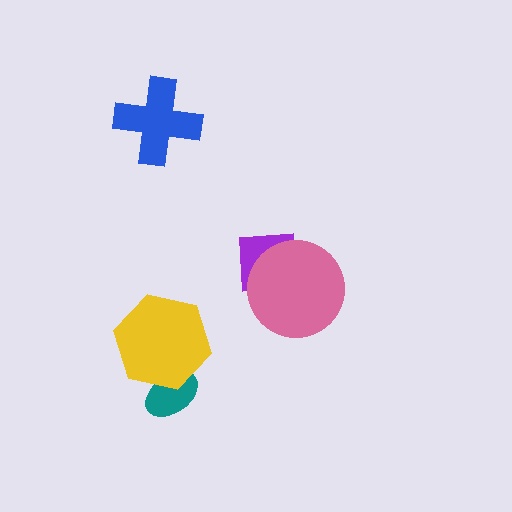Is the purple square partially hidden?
Yes, it is partially covered by another shape.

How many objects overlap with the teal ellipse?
1 object overlaps with the teal ellipse.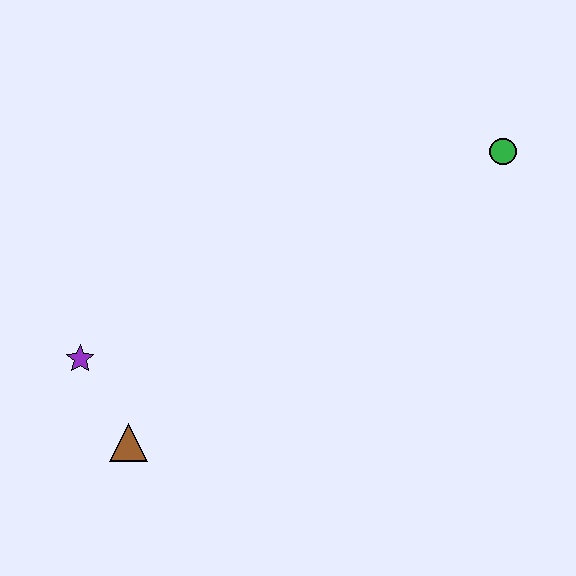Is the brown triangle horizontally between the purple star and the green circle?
Yes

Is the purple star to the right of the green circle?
No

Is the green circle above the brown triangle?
Yes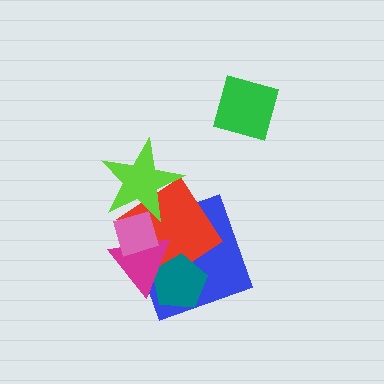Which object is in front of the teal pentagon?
The magenta triangle is in front of the teal pentagon.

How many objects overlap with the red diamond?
5 objects overlap with the red diamond.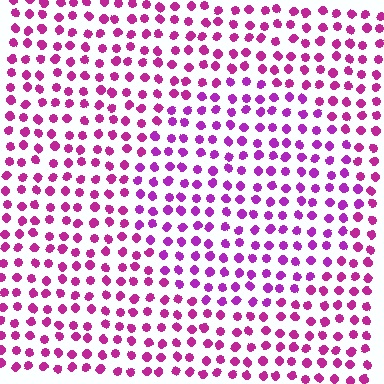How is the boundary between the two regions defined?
The boundary is defined purely by a slight shift in hue (about 21 degrees). Spacing, size, and orientation are identical on both sides.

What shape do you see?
I see a circle.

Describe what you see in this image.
The image is filled with small magenta elements in a uniform arrangement. A circle-shaped region is visible where the elements are tinted to a slightly different hue, forming a subtle color boundary.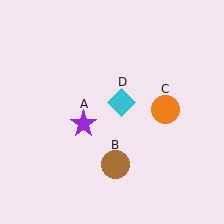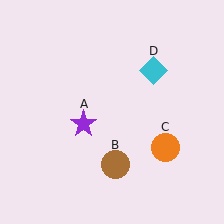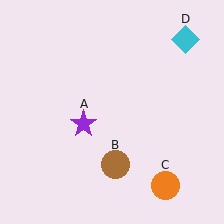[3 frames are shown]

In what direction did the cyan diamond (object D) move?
The cyan diamond (object D) moved up and to the right.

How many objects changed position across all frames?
2 objects changed position: orange circle (object C), cyan diamond (object D).